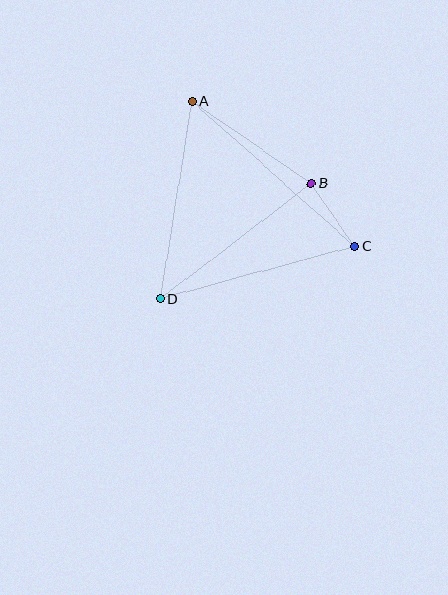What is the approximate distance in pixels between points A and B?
The distance between A and B is approximately 145 pixels.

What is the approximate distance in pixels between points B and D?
The distance between B and D is approximately 190 pixels.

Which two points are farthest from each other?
Points A and C are farthest from each other.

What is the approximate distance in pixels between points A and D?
The distance between A and D is approximately 201 pixels.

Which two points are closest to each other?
Points B and C are closest to each other.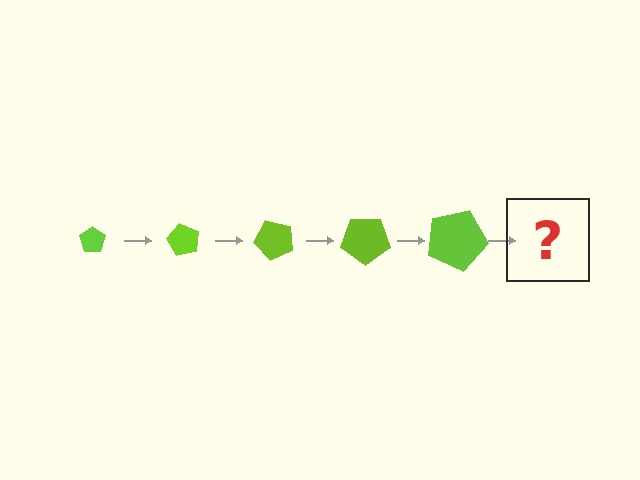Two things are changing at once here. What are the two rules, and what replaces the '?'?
The two rules are that the pentagon grows larger each step and it rotates 60 degrees each step. The '?' should be a pentagon, larger than the previous one and rotated 300 degrees from the start.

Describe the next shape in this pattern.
It should be a pentagon, larger than the previous one and rotated 300 degrees from the start.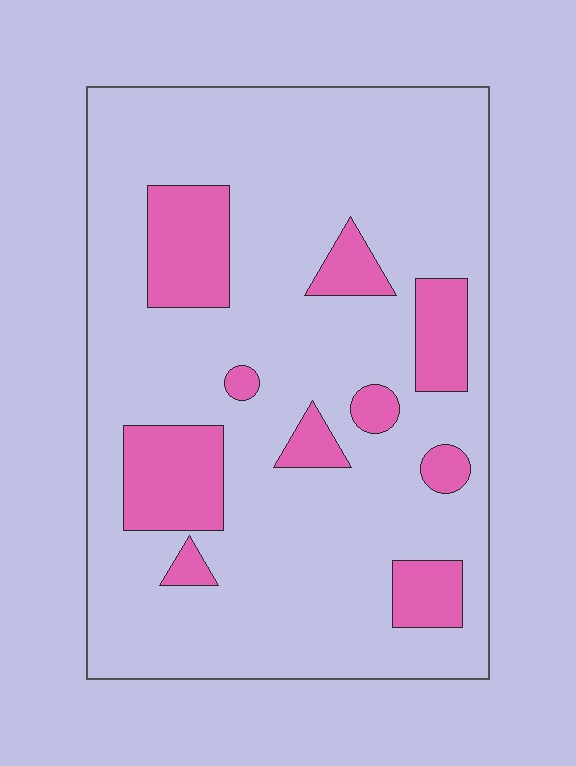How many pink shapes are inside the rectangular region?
10.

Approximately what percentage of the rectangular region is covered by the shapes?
Approximately 20%.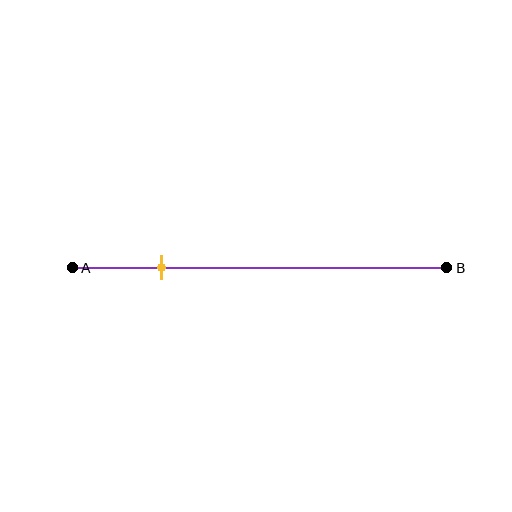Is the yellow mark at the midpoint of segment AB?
No, the mark is at about 25% from A, not at the 50% midpoint.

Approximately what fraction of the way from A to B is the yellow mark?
The yellow mark is approximately 25% of the way from A to B.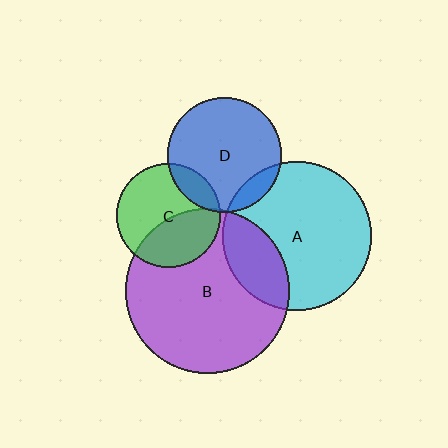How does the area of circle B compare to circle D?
Approximately 2.1 times.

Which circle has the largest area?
Circle B (purple).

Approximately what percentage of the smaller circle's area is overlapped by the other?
Approximately 10%.